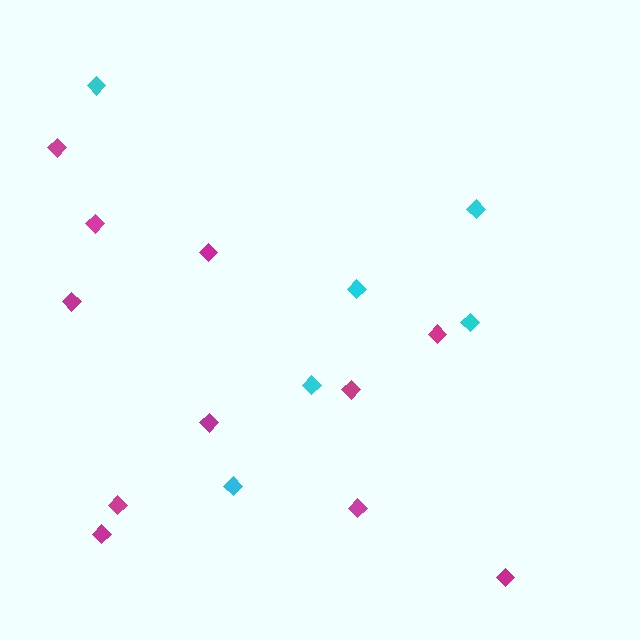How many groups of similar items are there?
There are 2 groups: one group of magenta diamonds (11) and one group of cyan diamonds (6).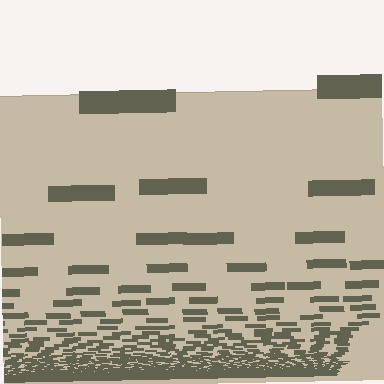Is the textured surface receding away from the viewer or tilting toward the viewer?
The surface appears to tilt toward the viewer. Texture elements get larger and sparser toward the top.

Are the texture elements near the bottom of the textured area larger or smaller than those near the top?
Smaller. The gradient is inverted — elements near the bottom are smaller and denser.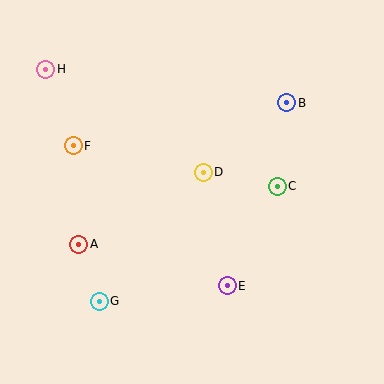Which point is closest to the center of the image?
Point D at (203, 172) is closest to the center.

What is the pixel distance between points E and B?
The distance between E and B is 192 pixels.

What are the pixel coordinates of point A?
Point A is at (79, 244).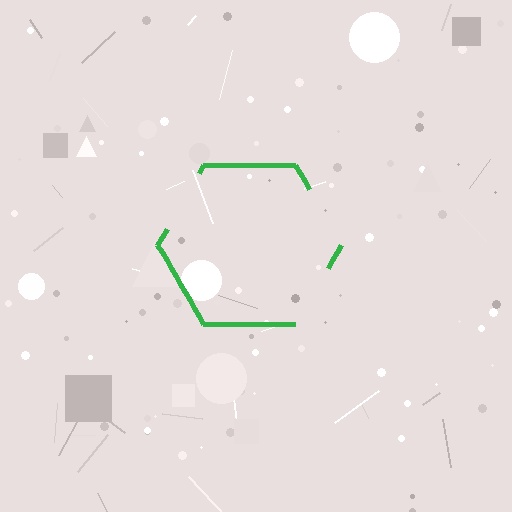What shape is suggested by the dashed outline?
The dashed outline suggests a hexagon.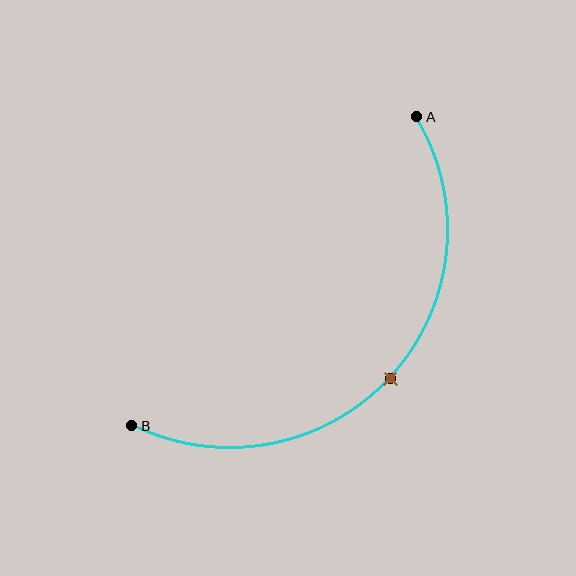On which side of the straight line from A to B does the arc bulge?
The arc bulges below and to the right of the straight line connecting A and B.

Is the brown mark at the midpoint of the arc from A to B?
Yes. The brown mark lies on the arc at equal arc-length from both A and B — it is the arc midpoint.